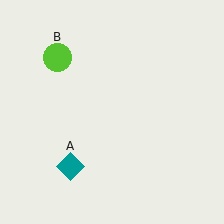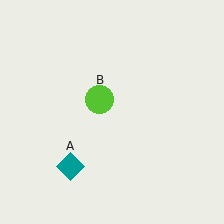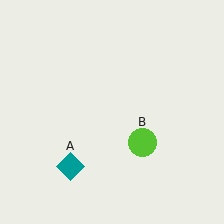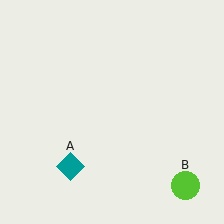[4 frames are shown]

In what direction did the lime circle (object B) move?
The lime circle (object B) moved down and to the right.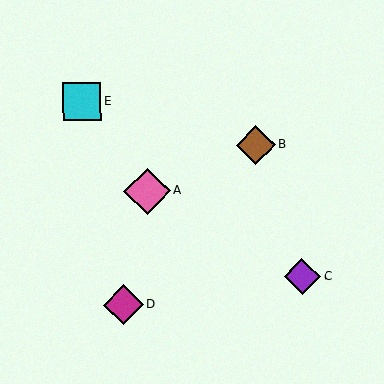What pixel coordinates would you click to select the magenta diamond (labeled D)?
Click at (124, 305) to select the magenta diamond D.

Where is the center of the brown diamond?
The center of the brown diamond is at (256, 145).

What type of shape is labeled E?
Shape E is a cyan square.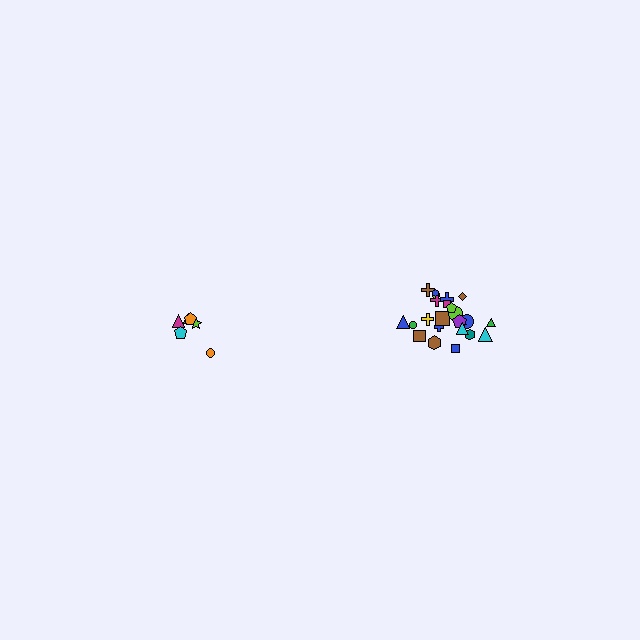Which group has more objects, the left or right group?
The right group.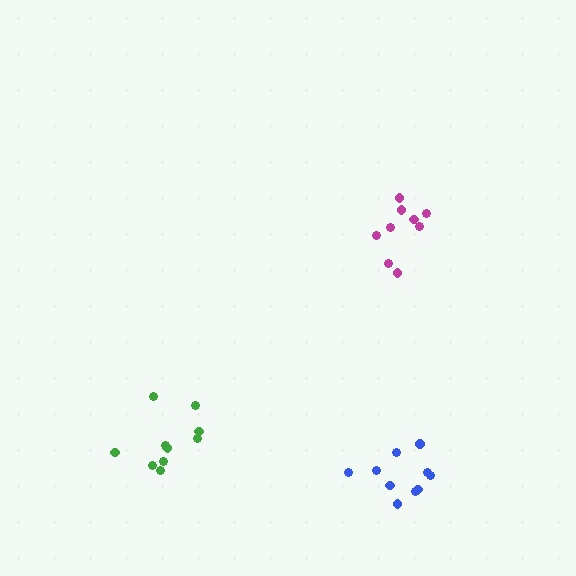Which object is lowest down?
The blue cluster is bottommost.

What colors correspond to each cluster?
The clusters are colored: magenta, green, blue.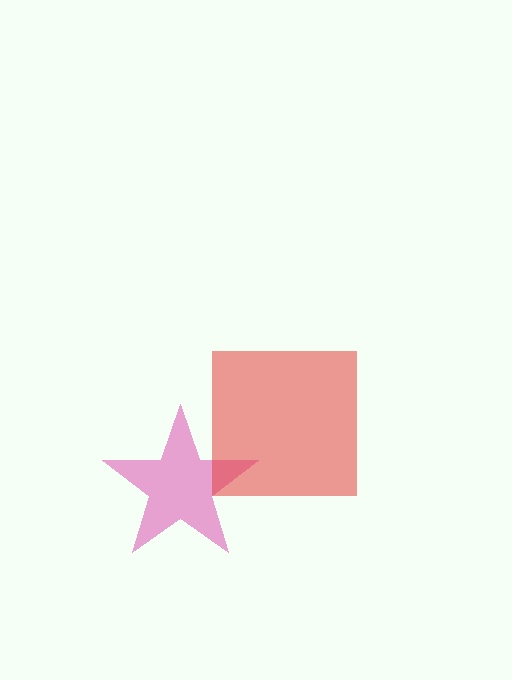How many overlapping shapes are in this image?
There are 2 overlapping shapes in the image.